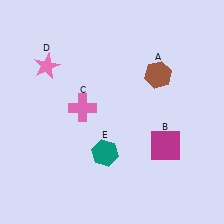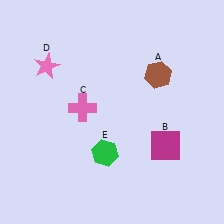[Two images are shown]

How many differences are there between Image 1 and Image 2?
There is 1 difference between the two images.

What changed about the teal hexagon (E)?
In Image 1, E is teal. In Image 2, it changed to green.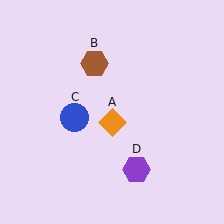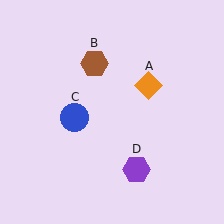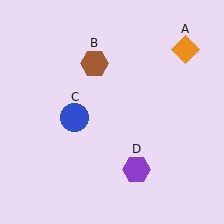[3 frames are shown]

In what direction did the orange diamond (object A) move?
The orange diamond (object A) moved up and to the right.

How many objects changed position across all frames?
1 object changed position: orange diamond (object A).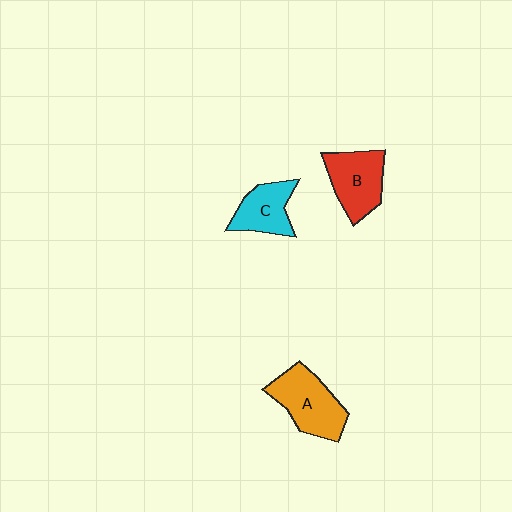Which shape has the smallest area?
Shape C (cyan).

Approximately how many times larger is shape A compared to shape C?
Approximately 1.4 times.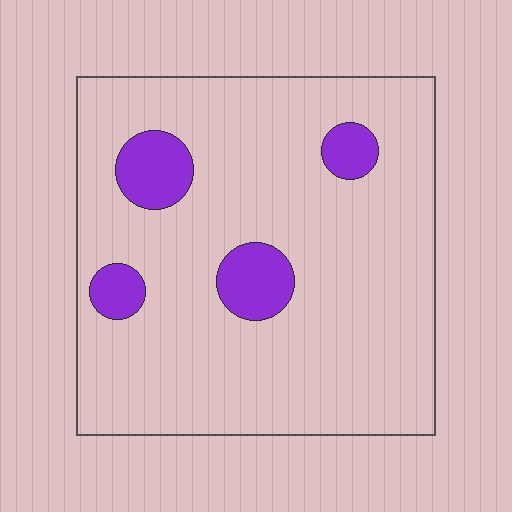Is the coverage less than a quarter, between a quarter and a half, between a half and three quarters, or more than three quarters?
Less than a quarter.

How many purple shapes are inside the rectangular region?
4.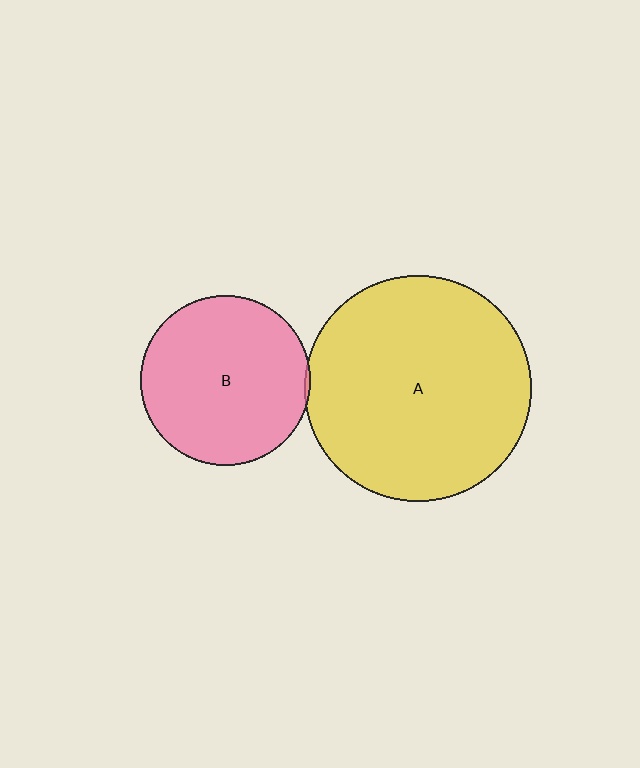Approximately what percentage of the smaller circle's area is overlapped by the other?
Approximately 5%.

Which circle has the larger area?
Circle A (yellow).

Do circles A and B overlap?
Yes.